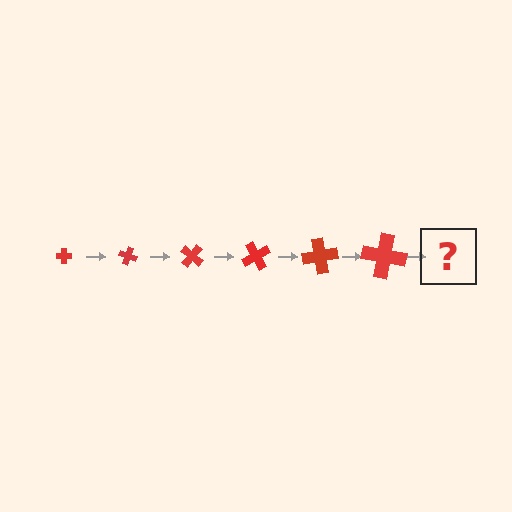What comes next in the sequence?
The next element should be a cross, larger than the previous one and rotated 120 degrees from the start.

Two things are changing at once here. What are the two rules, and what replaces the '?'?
The two rules are that the cross grows larger each step and it rotates 20 degrees each step. The '?' should be a cross, larger than the previous one and rotated 120 degrees from the start.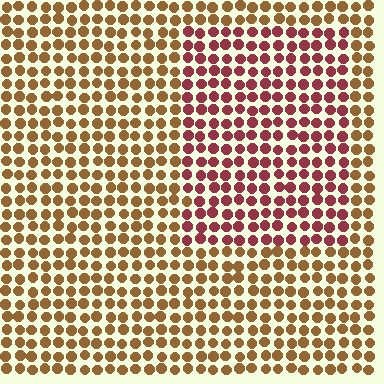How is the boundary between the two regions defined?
The boundary is defined purely by a slight shift in hue (about 43 degrees). Spacing, size, and orientation are identical on both sides.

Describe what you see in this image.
The image is filled with small brown elements in a uniform arrangement. A rectangle-shaped region is visible where the elements are tinted to a slightly different hue, forming a subtle color boundary.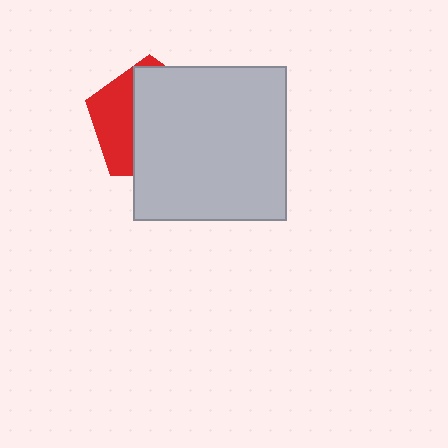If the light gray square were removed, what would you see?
You would see the complete red pentagon.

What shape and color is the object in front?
The object in front is a light gray square.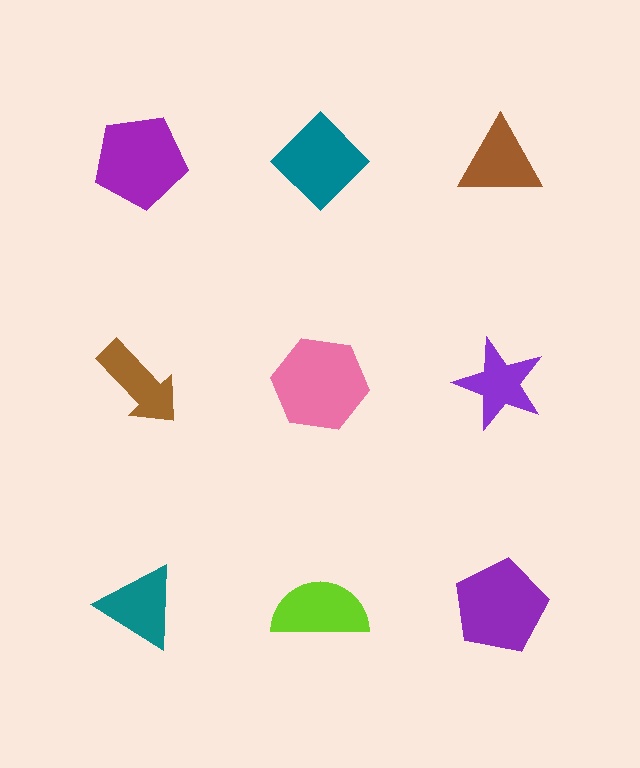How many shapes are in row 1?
3 shapes.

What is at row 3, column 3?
A purple pentagon.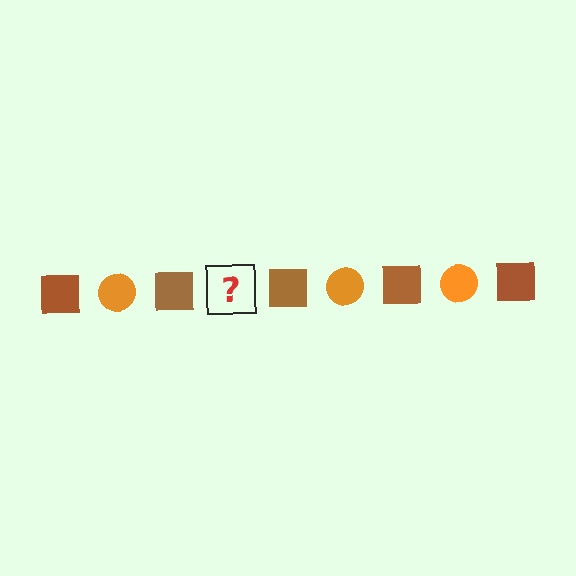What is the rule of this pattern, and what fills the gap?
The rule is that the pattern alternates between brown square and orange circle. The gap should be filled with an orange circle.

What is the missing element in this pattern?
The missing element is an orange circle.